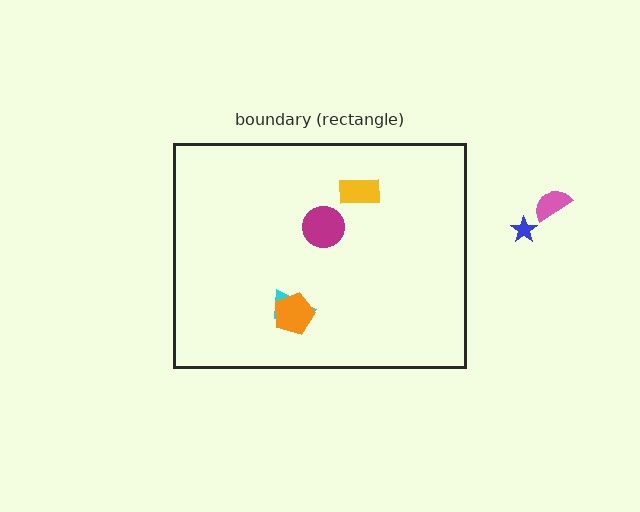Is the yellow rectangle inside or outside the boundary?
Inside.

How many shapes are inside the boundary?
4 inside, 2 outside.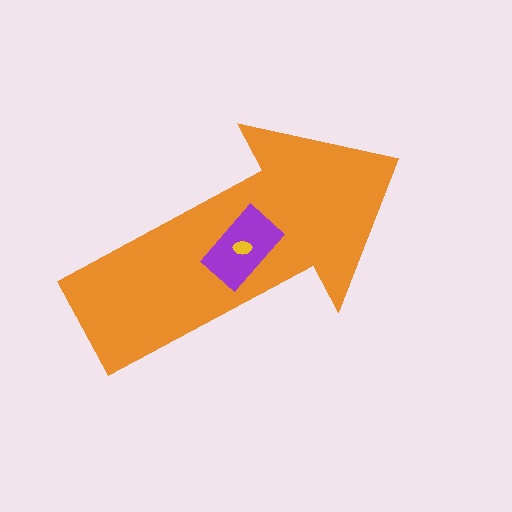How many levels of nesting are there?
3.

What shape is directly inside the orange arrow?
The purple rectangle.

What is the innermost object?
The yellow ellipse.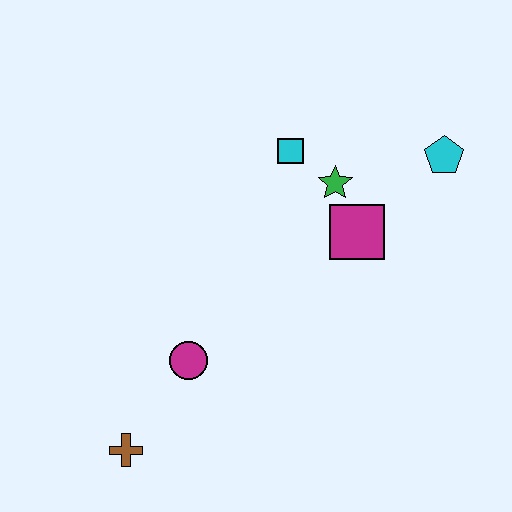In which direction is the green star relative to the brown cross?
The green star is above the brown cross.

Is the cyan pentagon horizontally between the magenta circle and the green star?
No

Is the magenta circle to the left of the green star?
Yes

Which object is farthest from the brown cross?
The cyan pentagon is farthest from the brown cross.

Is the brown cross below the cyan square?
Yes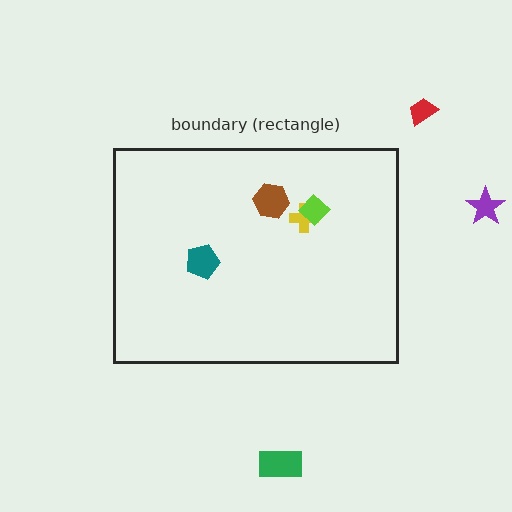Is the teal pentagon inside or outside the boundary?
Inside.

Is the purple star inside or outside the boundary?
Outside.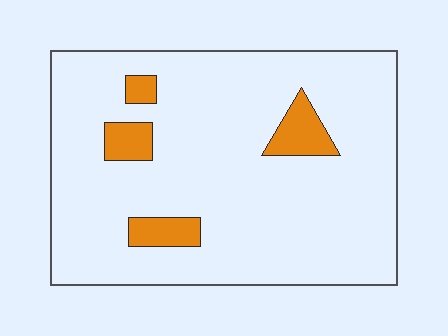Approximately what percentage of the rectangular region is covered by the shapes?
Approximately 10%.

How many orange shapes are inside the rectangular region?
4.